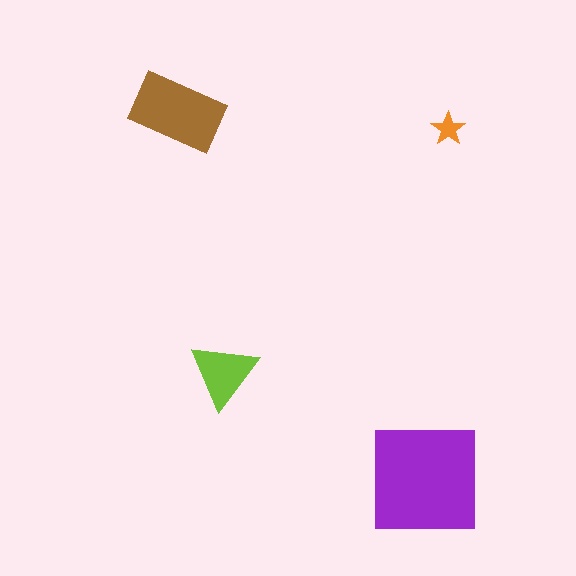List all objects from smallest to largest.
The orange star, the lime triangle, the brown rectangle, the purple square.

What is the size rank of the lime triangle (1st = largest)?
3rd.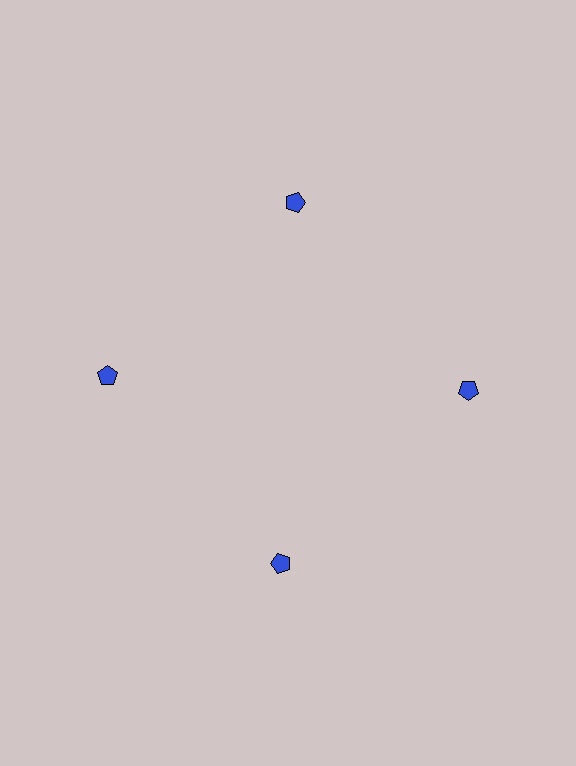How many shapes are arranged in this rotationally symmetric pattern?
There are 4 shapes, arranged in 4 groups of 1.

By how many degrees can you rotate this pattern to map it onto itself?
The pattern maps onto itself every 90 degrees of rotation.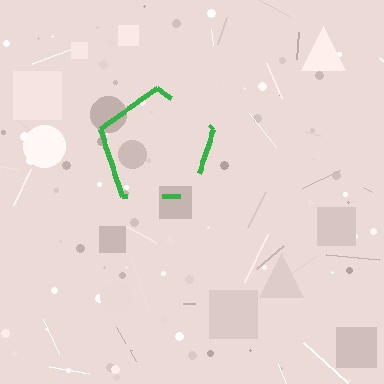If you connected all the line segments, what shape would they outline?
They would outline a pentagon.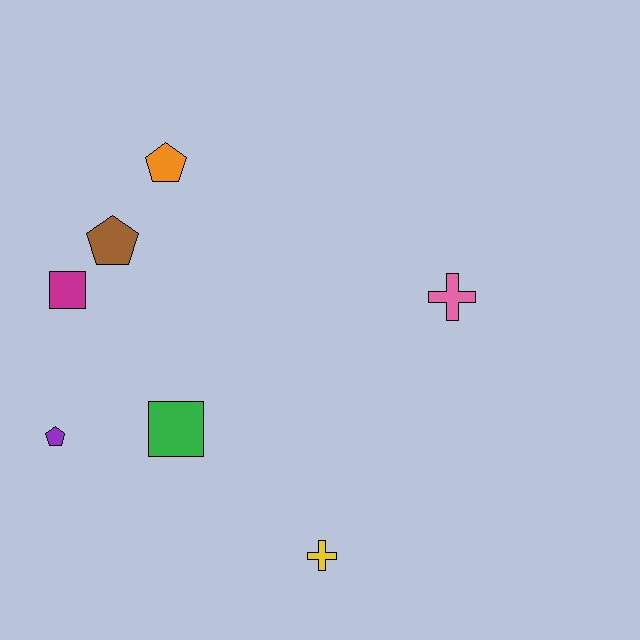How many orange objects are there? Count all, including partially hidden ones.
There is 1 orange object.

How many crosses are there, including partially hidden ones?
There are 2 crosses.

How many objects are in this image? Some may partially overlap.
There are 7 objects.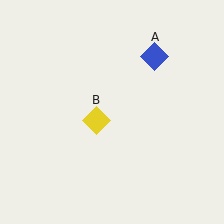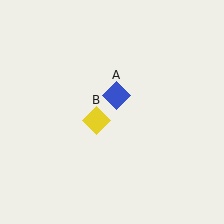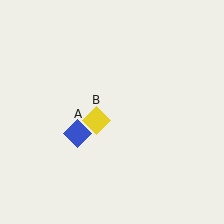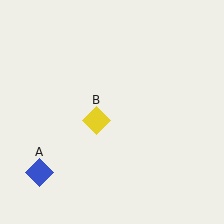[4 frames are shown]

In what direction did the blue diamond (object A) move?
The blue diamond (object A) moved down and to the left.